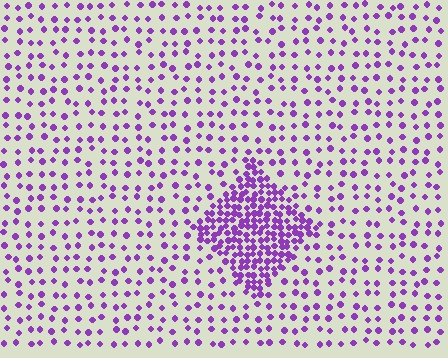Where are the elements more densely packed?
The elements are more densely packed inside the diamond boundary.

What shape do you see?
I see a diamond.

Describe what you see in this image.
The image contains small purple elements arranged at two different densities. A diamond-shaped region is visible where the elements are more densely packed than the surrounding area.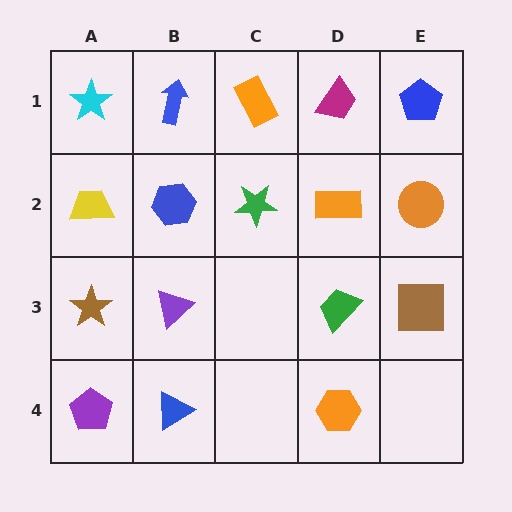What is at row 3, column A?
A brown star.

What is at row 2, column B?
A blue hexagon.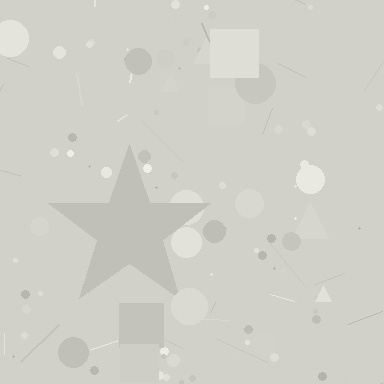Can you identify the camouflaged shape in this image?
The camouflaged shape is a star.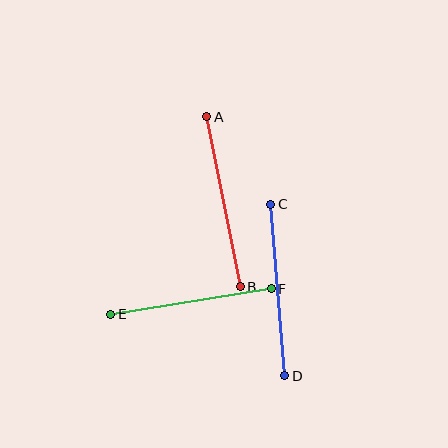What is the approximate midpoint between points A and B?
The midpoint is at approximately (224, 202) pixels.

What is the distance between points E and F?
The distance is approximately 162 pixels.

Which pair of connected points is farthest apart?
Points A and B are farthest apart.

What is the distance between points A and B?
The distance is approximately 173 pixels.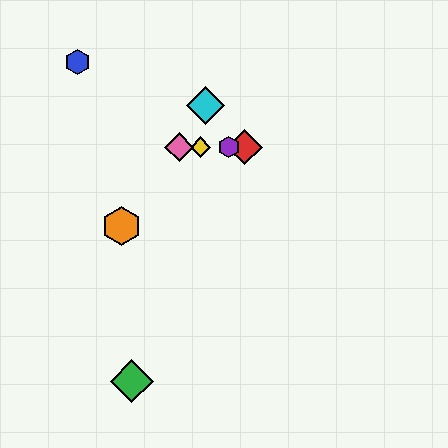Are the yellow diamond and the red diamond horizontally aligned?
Yes, both are at y≈147.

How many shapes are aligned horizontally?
4 shapes (the red diamond, the yellow diamond, the purple hexagon, the pink diamond) are aligned horizontally.